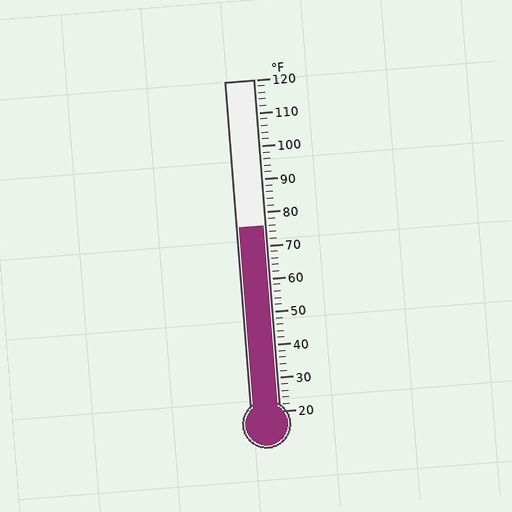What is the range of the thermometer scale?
The thermometer scale ranges from 20°F to 120°F.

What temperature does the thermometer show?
The thermometer shows approximately 76°F.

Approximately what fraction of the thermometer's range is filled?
The thermometer is filled to approximately 55% of its range.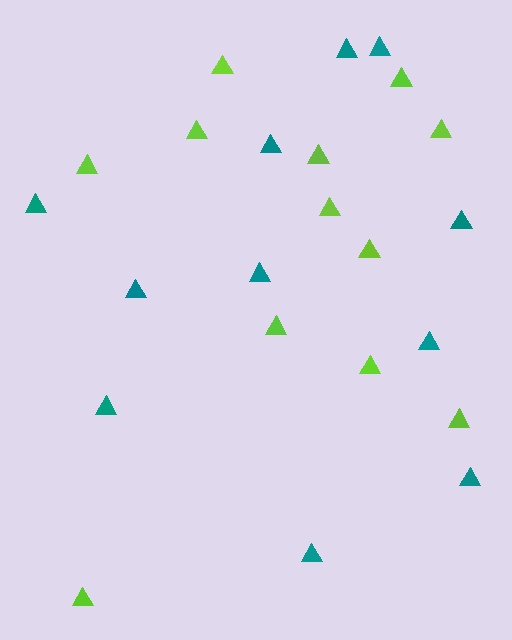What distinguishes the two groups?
There are 2 groups: one group of lime triangles (12) and one group of teal triangles (11).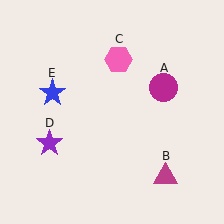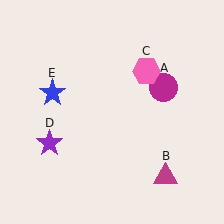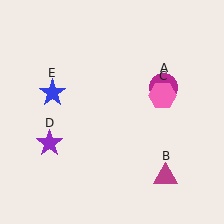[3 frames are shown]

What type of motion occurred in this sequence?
The pink hexagon (object C) rotated clockwise around the center of the scene.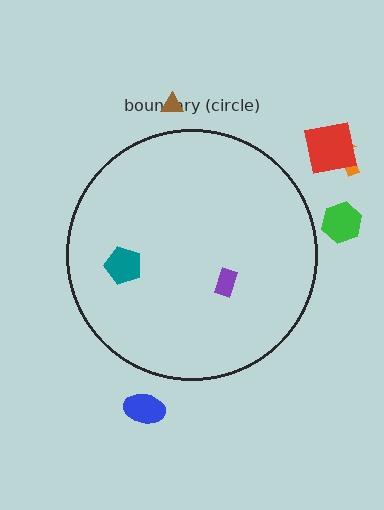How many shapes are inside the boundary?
2 inside, 5 outside.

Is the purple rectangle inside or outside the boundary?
Inside.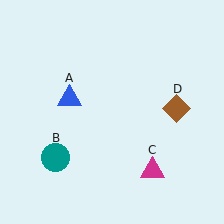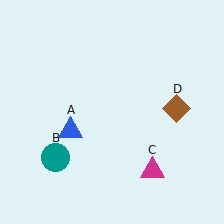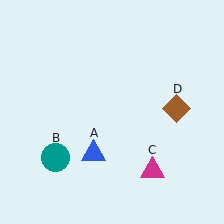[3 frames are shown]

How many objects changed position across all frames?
1 object changed position: blue triangle (object A).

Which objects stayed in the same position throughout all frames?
Teal circle (object B) and magenta triangle (object C) and brown diamond (object D) remained stationary.